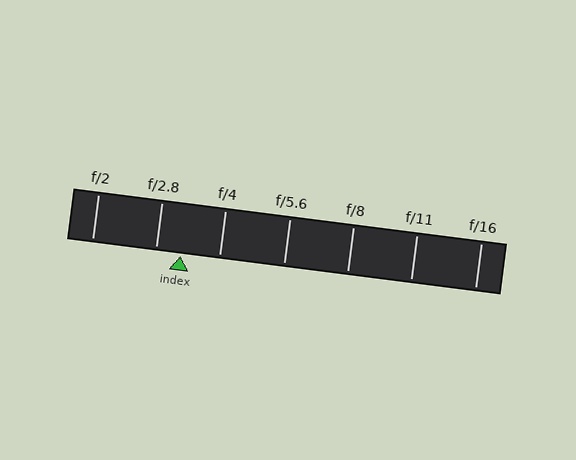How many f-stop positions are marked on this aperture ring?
There are 7 f-stop positions marked.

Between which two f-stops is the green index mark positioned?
The index mark is between f/2.8 and f/4.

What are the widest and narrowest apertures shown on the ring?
The widest aperture shown is f/2 and the narrowest is f/16.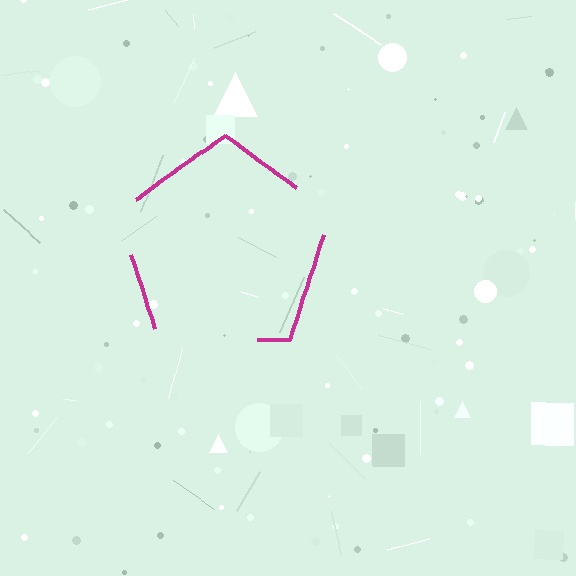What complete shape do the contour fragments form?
The contour fragments form a pentagon.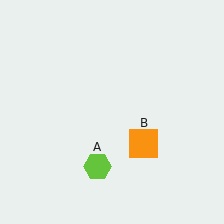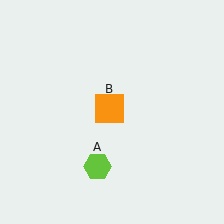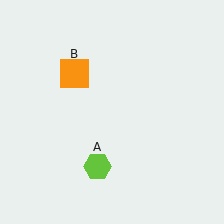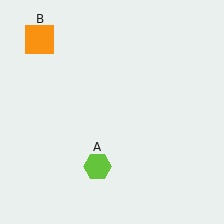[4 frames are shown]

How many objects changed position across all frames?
1 object changed position: orange square (object B).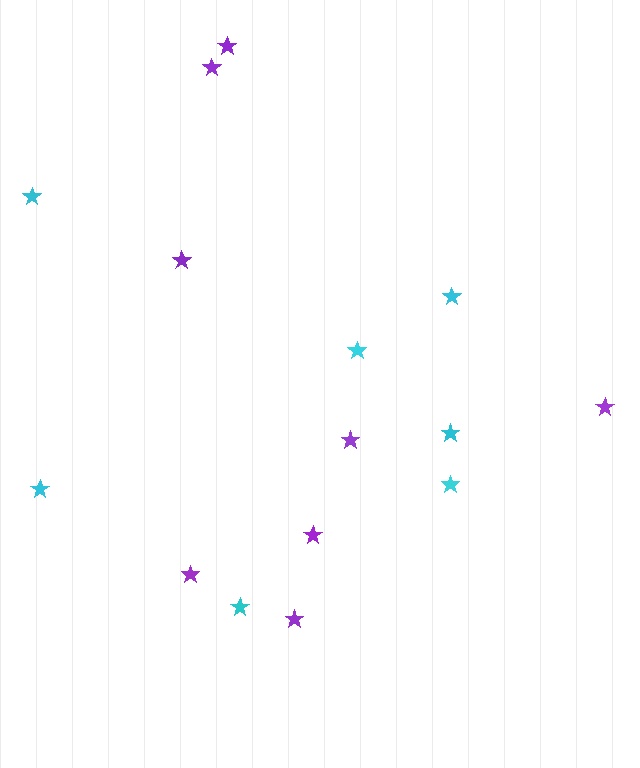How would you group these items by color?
There are 2 groups: one group of purple stars (8) and one group of cyan stars (7).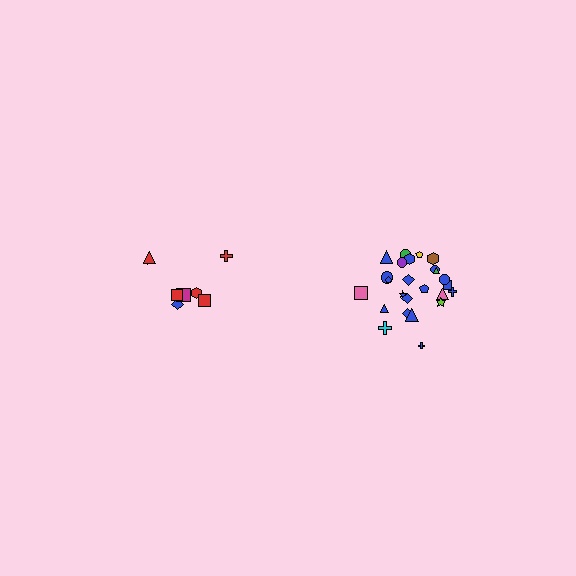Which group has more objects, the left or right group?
The right group.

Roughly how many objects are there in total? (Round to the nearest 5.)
Roughly 35 objects in total.